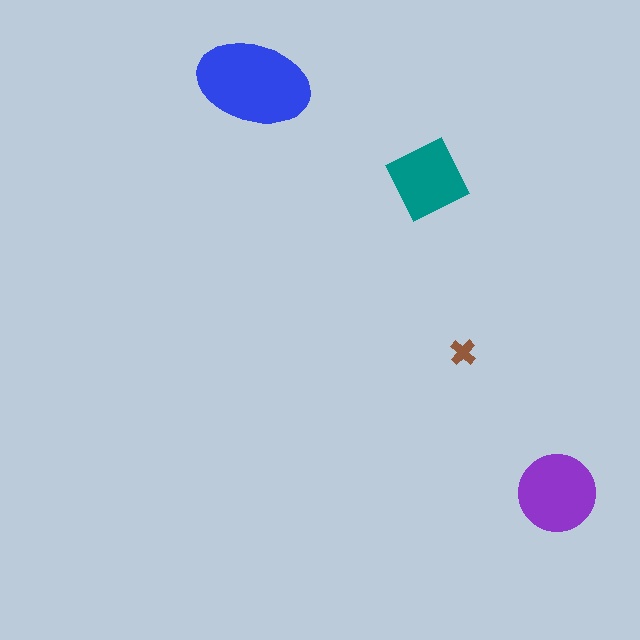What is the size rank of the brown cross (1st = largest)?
4th.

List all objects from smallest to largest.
The brown cross, the teal diamond, the purple circle, the blue ellipse.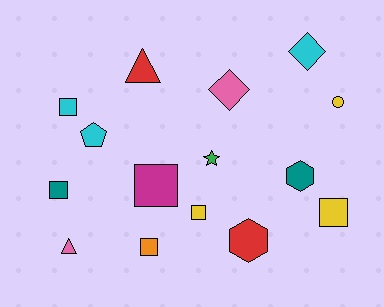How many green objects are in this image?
There is 1 green object.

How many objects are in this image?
There are 15 objects.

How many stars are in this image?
There is 1 star.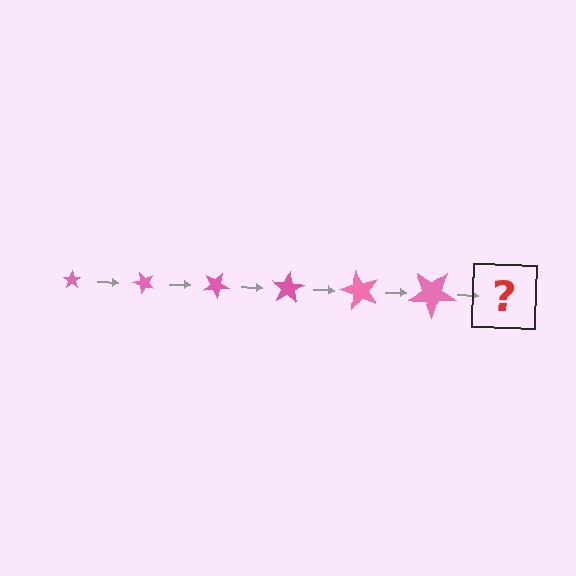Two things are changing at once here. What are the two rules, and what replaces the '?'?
The two rules are that the star grows larger each step and it rotates 50 degrees each step. The '?' should be a star, larger than the previous one and rotated 300 degrees from the start.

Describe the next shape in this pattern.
It should be a star, larger than the previous one and rotated 300 degrees from the start.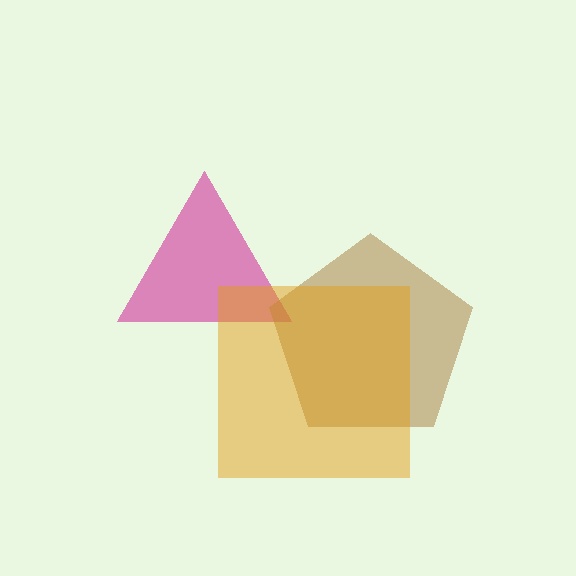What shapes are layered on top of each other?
The layered shapes are: a magenta triangle, a brown pentagon, an orange square.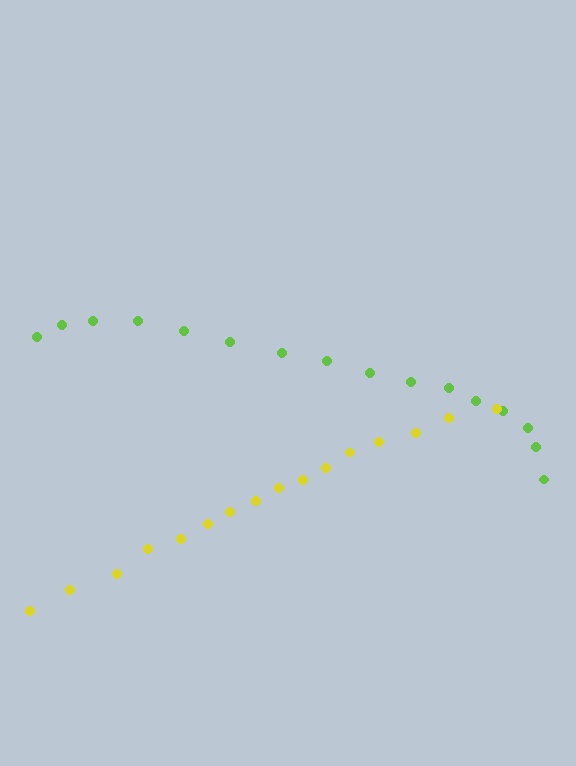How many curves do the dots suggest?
There are 2 distinct paths.